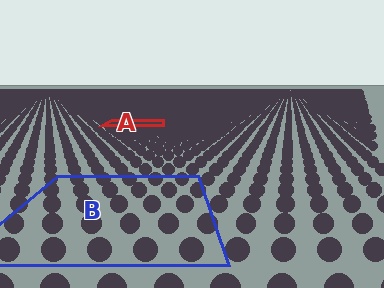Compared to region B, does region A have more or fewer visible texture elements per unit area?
Region A has more texture elements per unit area — they are packed more densely because it is farther away.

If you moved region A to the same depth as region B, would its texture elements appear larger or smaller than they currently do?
They would appear larger. At a closer depth, the same texture elements are projected at a bigger on-screen size.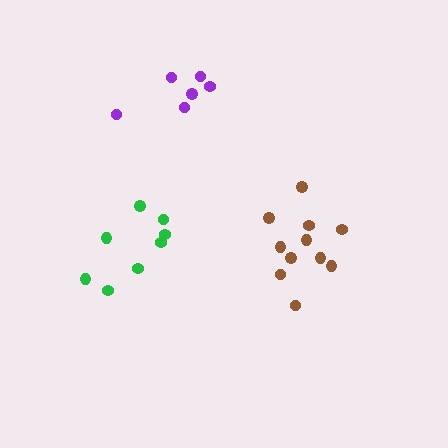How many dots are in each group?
Group 1: 8 dots, Group 2: 11 dots, Group 3: 6 dots (25 total).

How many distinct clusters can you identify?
There are 3 distinct clusters.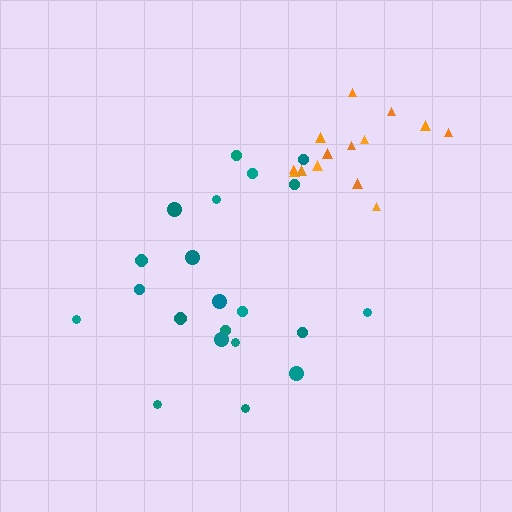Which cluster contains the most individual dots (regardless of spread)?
Teal (21).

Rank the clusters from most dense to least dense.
orange, teal.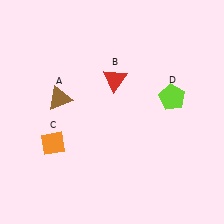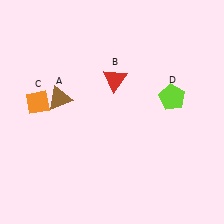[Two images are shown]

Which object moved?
The orange diamond (C) moved up.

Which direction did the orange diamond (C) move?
The orange diamond (C) moved up.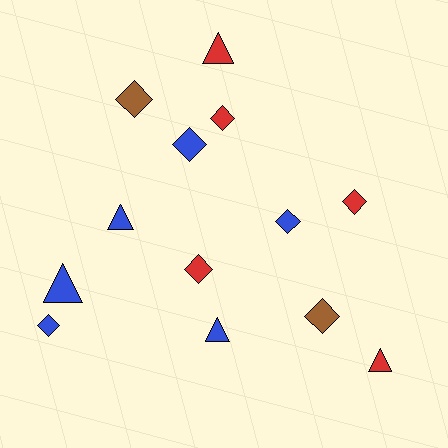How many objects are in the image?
There are 13 objects.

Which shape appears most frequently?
Diamond, with 8 objects.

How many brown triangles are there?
There are no brown triangles.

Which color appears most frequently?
Blue, with 6 objects.